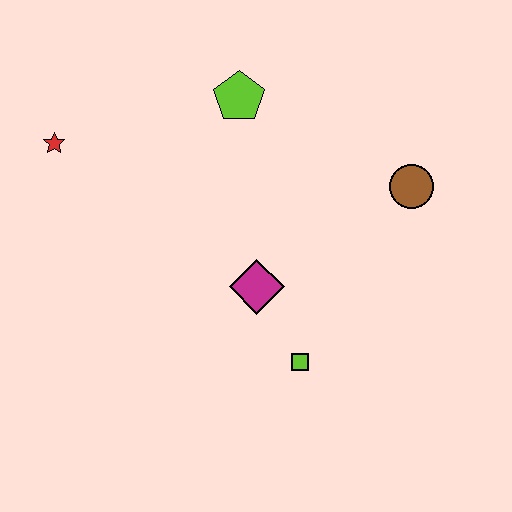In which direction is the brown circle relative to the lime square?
The brown circle is above the lime square.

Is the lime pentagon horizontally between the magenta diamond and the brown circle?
No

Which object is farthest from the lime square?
The red star is farthest from the lime square.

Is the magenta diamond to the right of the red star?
Yes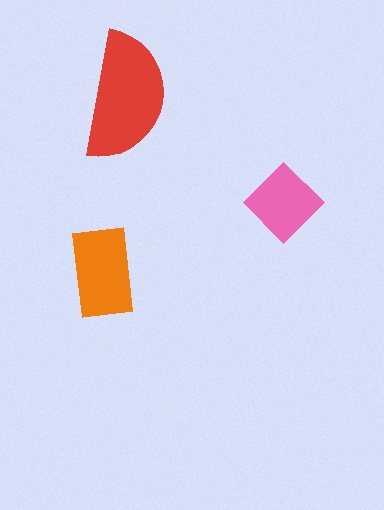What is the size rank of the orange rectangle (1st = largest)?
2nd.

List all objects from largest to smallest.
The red semicircle, the orange rectangle, the pink diamond.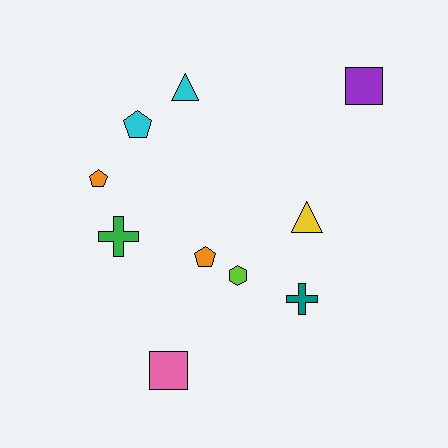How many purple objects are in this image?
There is 1 purple object.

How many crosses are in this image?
There are 2 crosses.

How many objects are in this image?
There are 10 objects.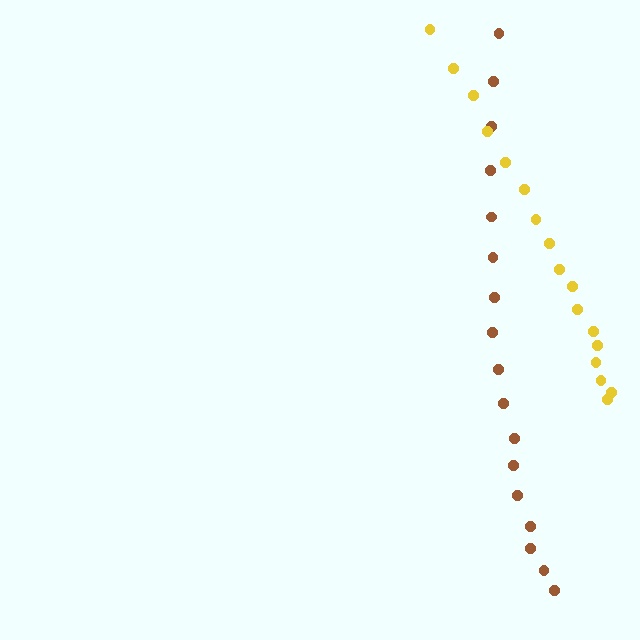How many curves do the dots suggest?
There are 2 distinct paths.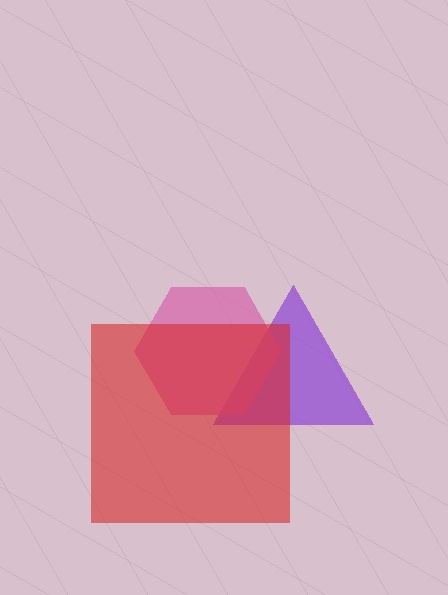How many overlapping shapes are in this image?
There are 3 overlapping shapes in the image.